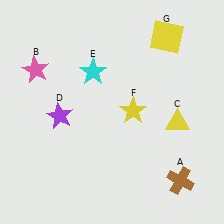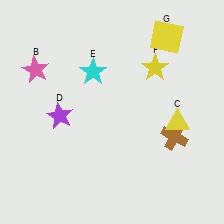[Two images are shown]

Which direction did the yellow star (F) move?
The yellow star (F) moved up.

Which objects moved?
The objects that moved are: the brown cross (A), the yellow star (F).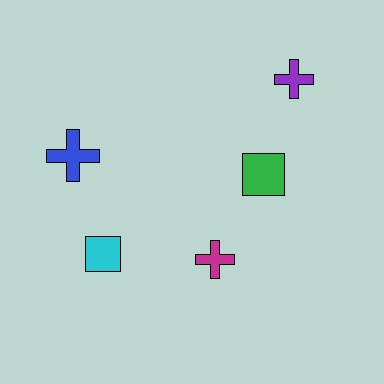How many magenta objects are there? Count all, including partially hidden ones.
There is 1 magenta object.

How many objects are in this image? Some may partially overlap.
There are 5 objects.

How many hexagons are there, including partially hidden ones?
There are no hexagons.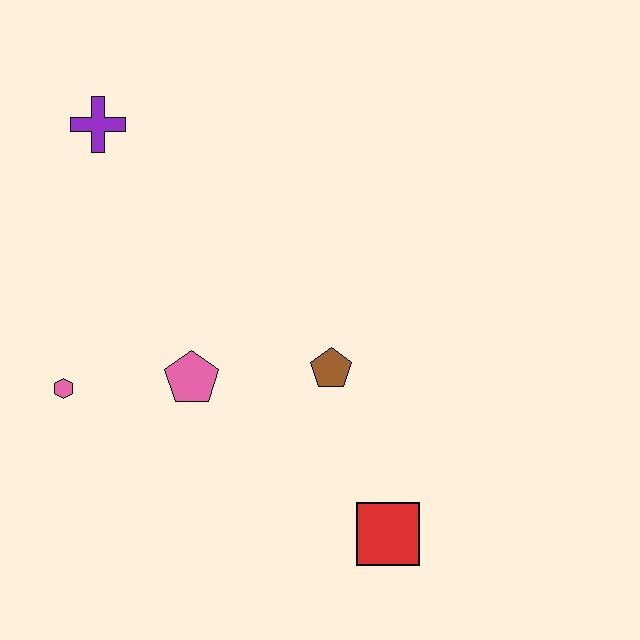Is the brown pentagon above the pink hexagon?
Yes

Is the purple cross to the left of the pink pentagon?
Yes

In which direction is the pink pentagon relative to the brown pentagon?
The pink pentagon is to the left of the brown pentagon.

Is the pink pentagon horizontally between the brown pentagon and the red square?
No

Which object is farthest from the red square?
The purple cross is farthest from the red square.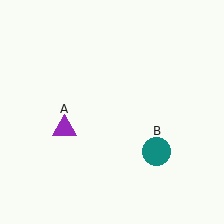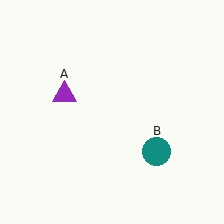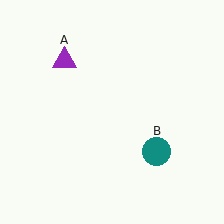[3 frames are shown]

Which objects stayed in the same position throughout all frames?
Teal circle (object B) remained stationary.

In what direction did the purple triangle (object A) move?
The purple triangle (object A) moved up.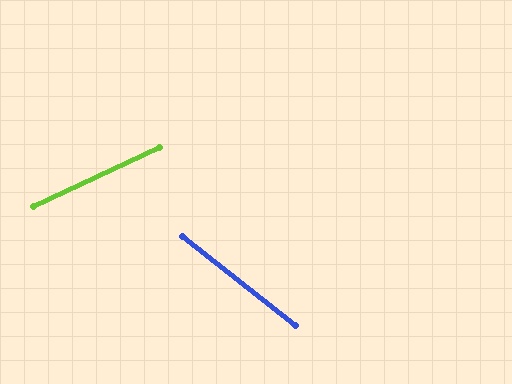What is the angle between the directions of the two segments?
Approximately 63 degrees.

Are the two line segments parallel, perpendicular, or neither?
Neither parallel nor perpendicular — they differ by about 63°.